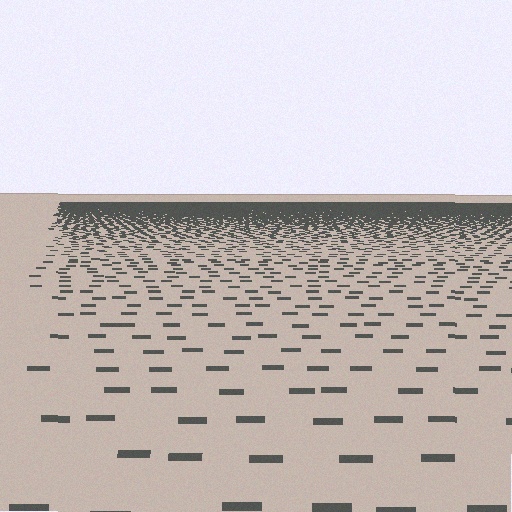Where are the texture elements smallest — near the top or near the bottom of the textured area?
Near the top.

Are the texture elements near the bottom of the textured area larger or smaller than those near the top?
Larger. Near the bottom, elements are closer to the viewer and appear at a bigger on-screen size.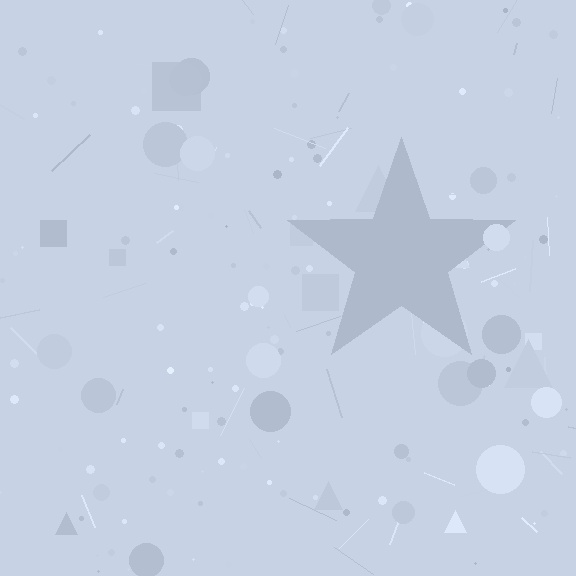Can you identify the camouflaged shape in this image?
The camouflaged shape is a star.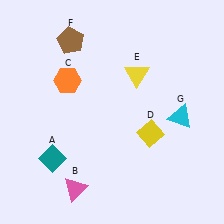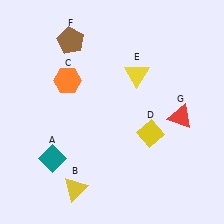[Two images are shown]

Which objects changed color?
B changed from pink to yellow. G changed from cyan to red.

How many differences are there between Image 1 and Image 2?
There are 2 differences between the two images.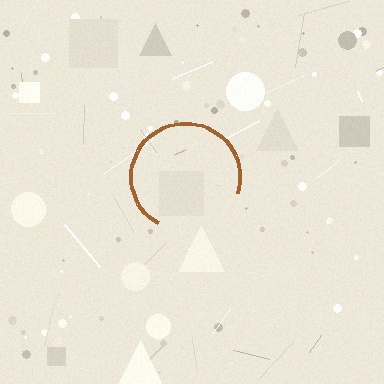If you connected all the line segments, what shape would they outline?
They would outline a circle.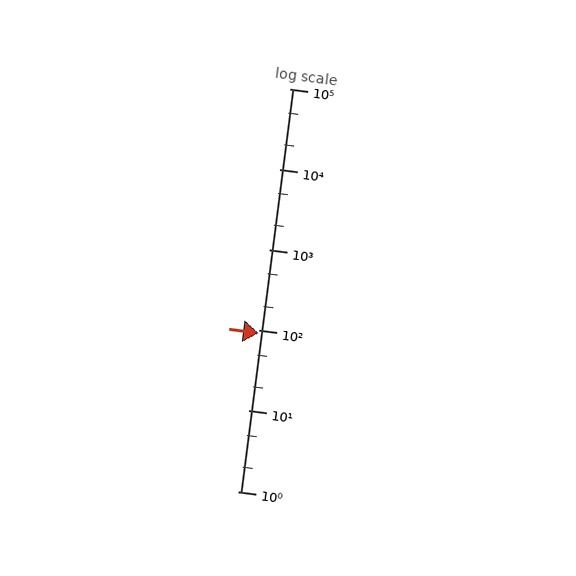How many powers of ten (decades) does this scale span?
The scale spans 5 decades, from 1 to 100000.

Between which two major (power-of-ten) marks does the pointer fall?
The pointer is between 10 and 100.